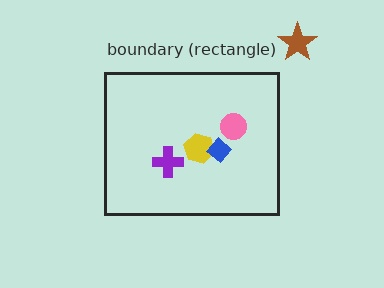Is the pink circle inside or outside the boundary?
Inside.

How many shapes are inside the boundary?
4 inside, 1 outside.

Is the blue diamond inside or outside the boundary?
Inside.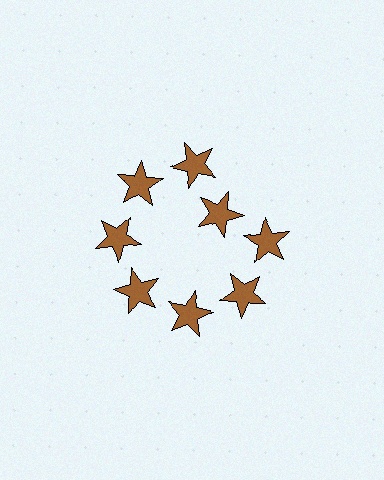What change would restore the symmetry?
The symmetry would be restored by moving it outward, back onto the ring so that all 8 stars sit at equal angles and equal distance from the center.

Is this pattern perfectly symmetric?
No. The 8 brown stars are arranged in a ring, but one element near the 2 o'clock position is pulled inward toward the center, breaking the 8-fold rotational symmetry.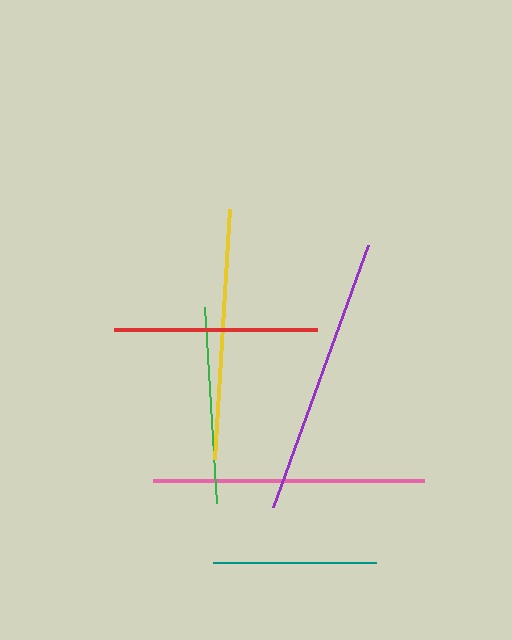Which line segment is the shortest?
The teal line is the shortest at approximately 163 pixels.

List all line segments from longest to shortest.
From longest to shortest: purple, pink, yellow, red, green, teal.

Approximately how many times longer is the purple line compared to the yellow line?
The purple line is approximately 1.1 times the length of the yellow line.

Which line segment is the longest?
The purple line is the longest at approximately 280 pixels.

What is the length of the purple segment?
The purple segment is approximately 280 pixels long.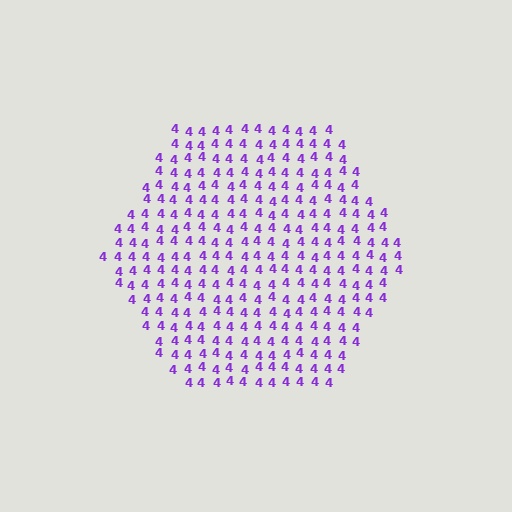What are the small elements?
The small elements are digit 4's.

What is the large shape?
The large shape is a hexagon.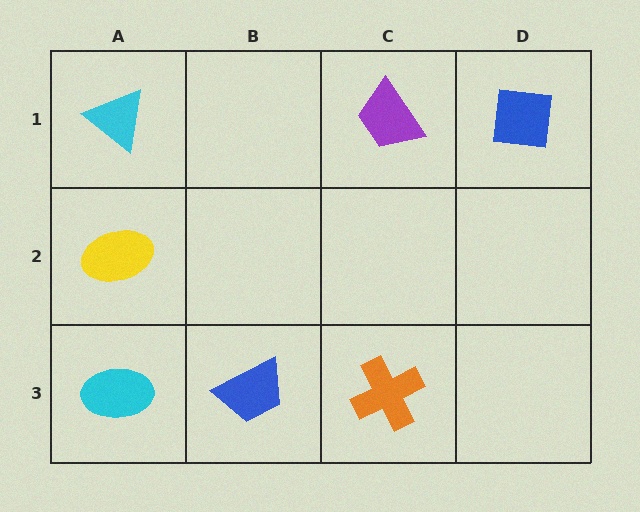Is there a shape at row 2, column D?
No, that cell is empty.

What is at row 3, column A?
A cyan ellipse.